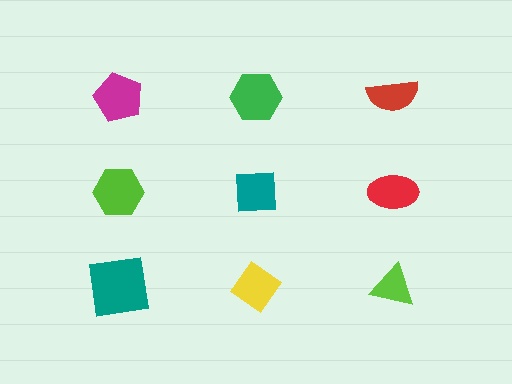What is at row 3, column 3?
A lime triangle.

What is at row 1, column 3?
A red semicircle.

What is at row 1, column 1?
A magenta pentagon.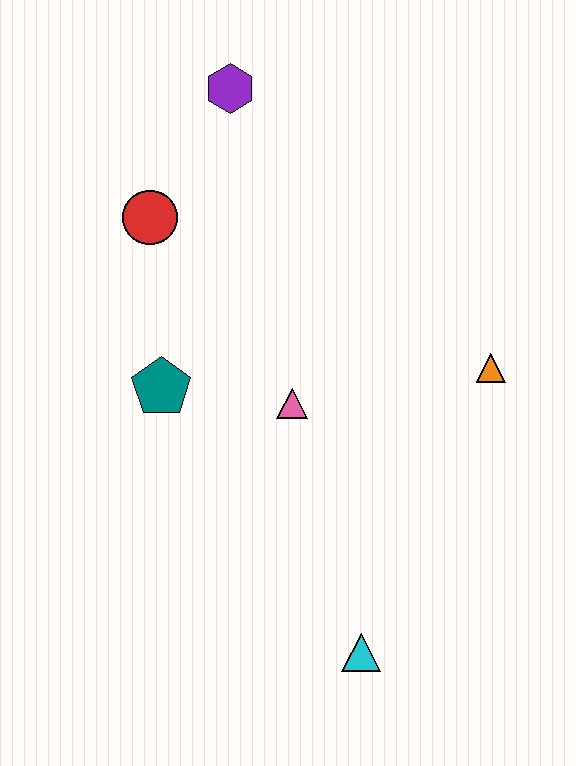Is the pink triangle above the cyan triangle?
Yes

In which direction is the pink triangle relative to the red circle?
The pink triangle is below the red circle.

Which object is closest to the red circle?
The purple hexagon is closest to the red circle.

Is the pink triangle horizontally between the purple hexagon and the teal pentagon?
No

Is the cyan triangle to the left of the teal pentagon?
No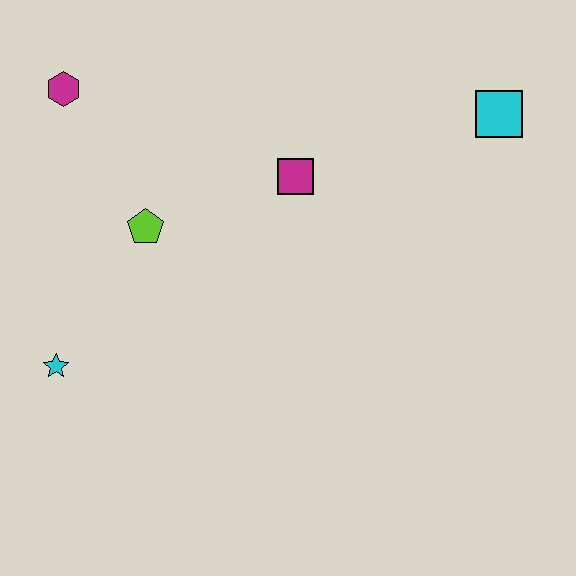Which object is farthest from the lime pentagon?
The cyan square is farthest from the lime pentagon.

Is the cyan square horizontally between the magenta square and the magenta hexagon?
No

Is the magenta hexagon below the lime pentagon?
No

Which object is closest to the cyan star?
The lime pentagon is closest to the cyan star.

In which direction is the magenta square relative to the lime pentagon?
The magenta square is to the right of the lime pentagon.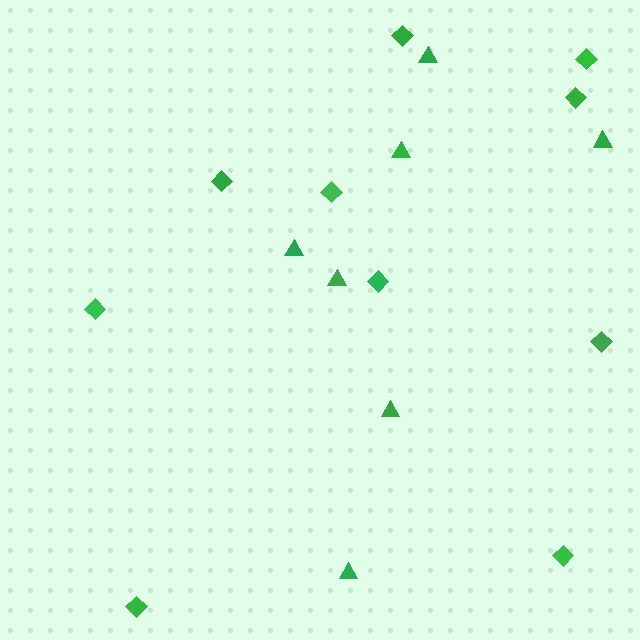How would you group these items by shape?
There are 2 groups: one group of diamonds (10) and one group of triangles (7).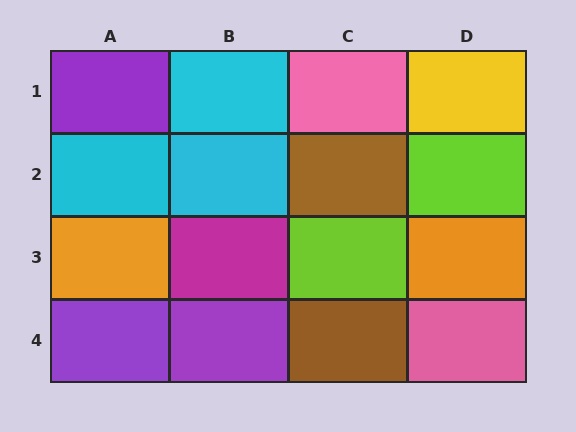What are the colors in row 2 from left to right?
Cyan, cyan, brown, lime.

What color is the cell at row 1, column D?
Yellow.